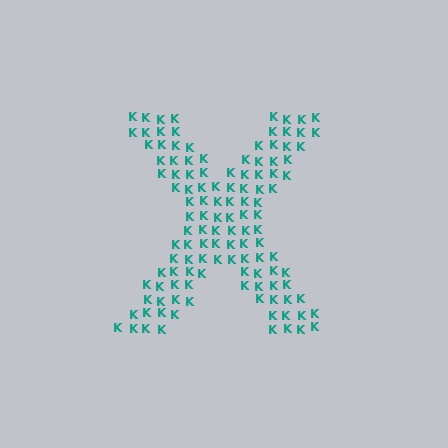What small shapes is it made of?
It is made of small letter K's.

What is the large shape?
The large shape is the letter X.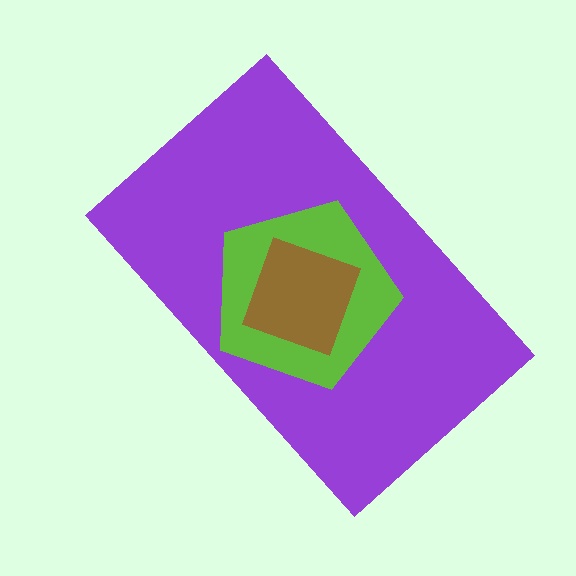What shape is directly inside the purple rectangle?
The lime pentagon.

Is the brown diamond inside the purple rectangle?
Yes.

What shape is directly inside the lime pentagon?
The brown diamond.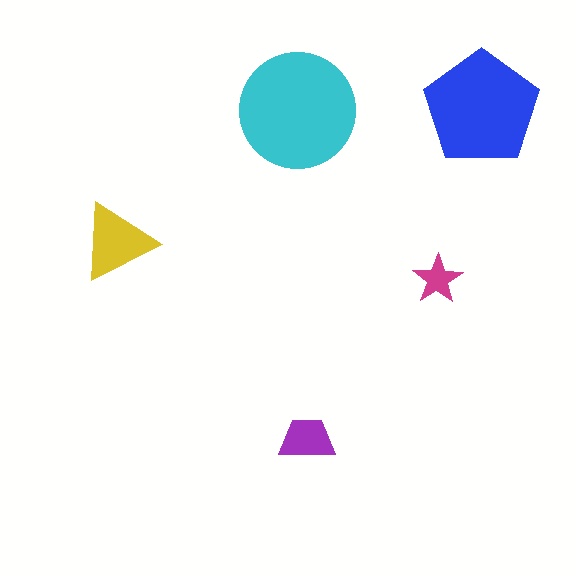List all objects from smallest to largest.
The magenta star, the purple trapezoid, the yellow triangle, the blue pentagon, the cyan circle.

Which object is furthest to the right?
The blue pentagon is rightmost.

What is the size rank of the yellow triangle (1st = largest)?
3rd.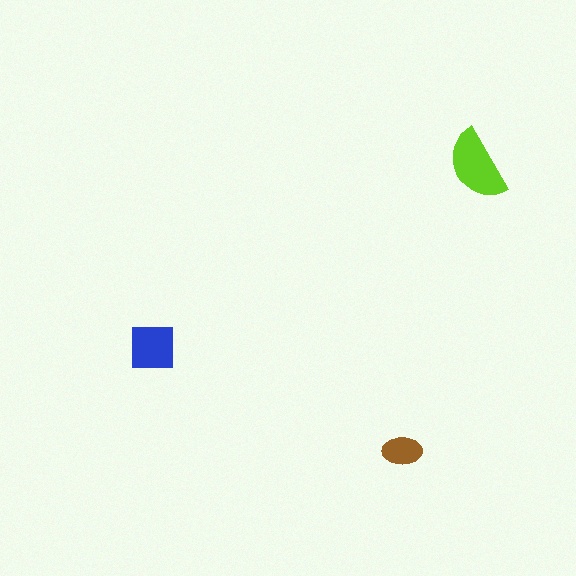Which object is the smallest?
The brown ellipse.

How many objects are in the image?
There are 3 objects in the image.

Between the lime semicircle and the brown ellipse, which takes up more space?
The lime semicircle.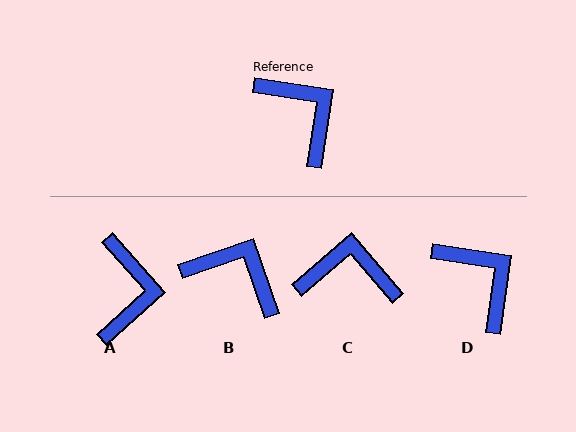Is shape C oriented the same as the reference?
No, it is off by about 49 degrees.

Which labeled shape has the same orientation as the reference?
D.